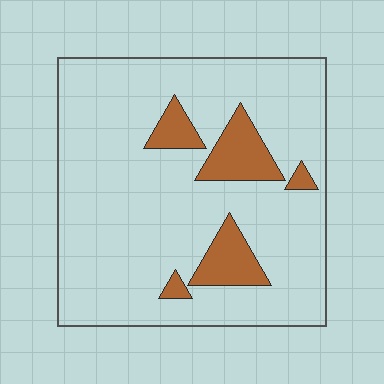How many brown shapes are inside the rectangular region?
5.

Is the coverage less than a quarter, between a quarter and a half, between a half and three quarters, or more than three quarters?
Less than a quarter.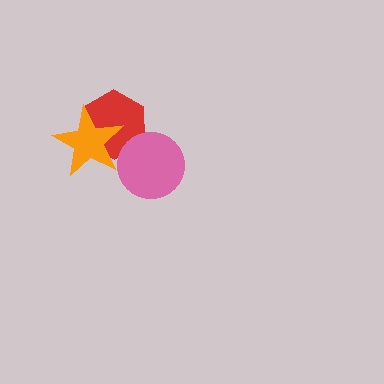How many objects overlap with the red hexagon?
2 objects overlap with the red hexagon.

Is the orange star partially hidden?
No, no other shape covers it.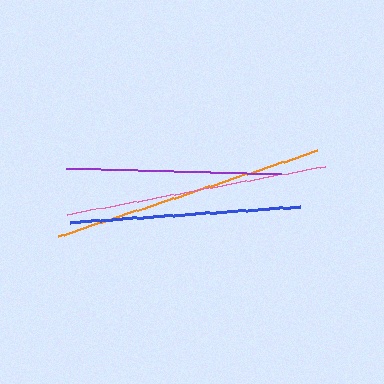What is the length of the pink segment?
The pink segment is approximately 261 pixels long.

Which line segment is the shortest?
The purple line is the shortest at approximately 214 pixels.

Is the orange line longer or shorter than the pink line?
The orange line is longer than the pink line.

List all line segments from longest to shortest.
From longest to shortest: orange, pink, blue, purple.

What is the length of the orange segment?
The orange segment is approximately 273 pixels long.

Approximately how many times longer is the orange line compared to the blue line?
The orange line is approximately 1.2 times the length of the blue line.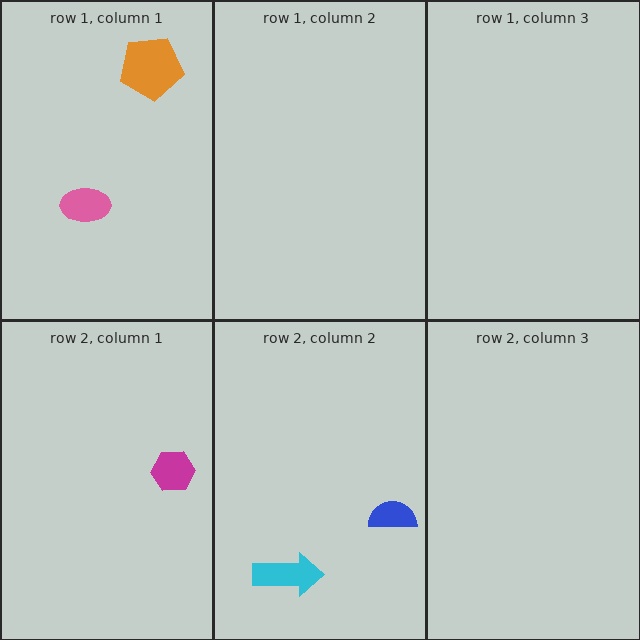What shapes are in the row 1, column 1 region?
The pink ellipse, the orange pentagon.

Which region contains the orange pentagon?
The row 1, column 1 region.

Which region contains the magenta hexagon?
The row 2, column 1 region.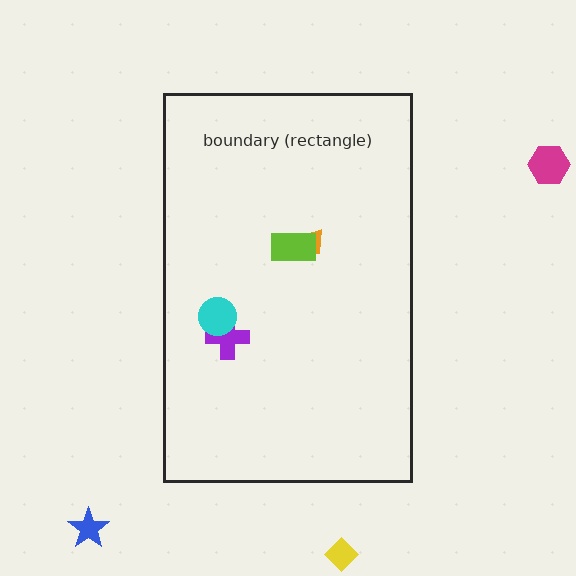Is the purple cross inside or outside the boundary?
Inside.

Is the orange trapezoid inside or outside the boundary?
Inside.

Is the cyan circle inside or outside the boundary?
Inside.